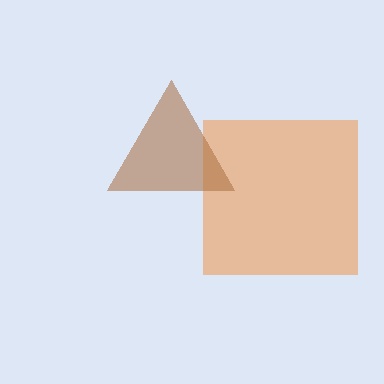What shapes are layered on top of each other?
The layered shapes are: an orange square, a brown triangle.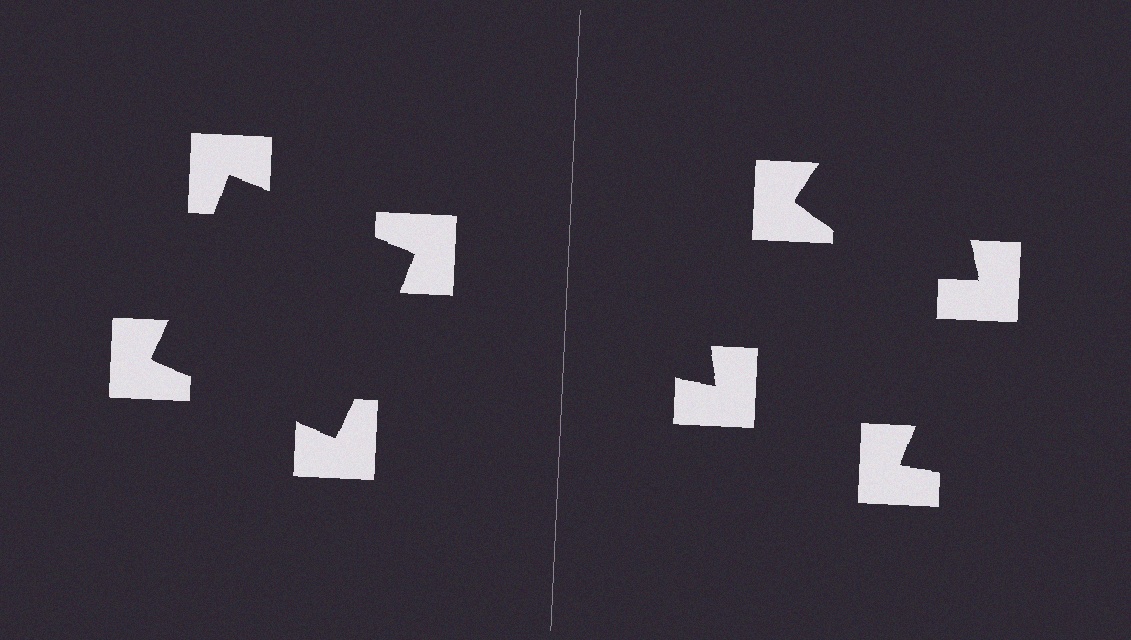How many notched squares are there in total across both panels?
8 — 4 on each side.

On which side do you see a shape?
An illusory square appears on the left side. On the right side the wedge cuts are rotated, so no coherent shape forms.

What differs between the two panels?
The notched squares are positioned identically on both sides; only the wedge orientations differ. On the left they align to a square; on the right they are misaligned.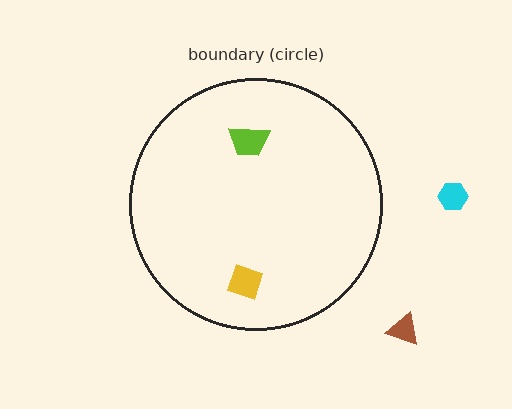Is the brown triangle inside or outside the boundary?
Outside.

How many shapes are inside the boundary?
2 inside, 2 outside.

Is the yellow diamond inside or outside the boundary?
Inside.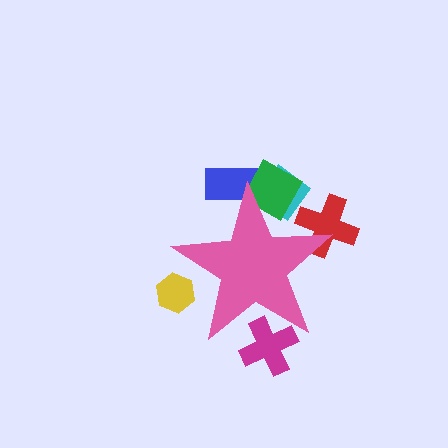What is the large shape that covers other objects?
A pink star.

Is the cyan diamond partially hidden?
Yes, the cyan diamond is partially hidden behind the pink star.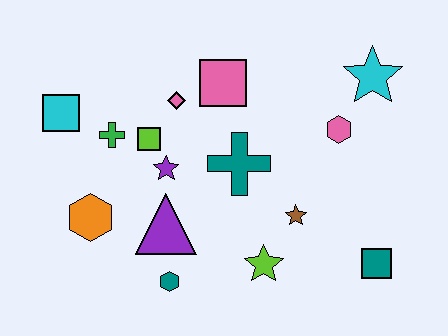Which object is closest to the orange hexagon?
The purple triangle is closest to the orange hexagon.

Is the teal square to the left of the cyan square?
No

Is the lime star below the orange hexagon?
Yes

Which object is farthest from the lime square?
The teal square is farthest from the lime square.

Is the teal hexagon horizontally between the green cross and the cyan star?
Yes